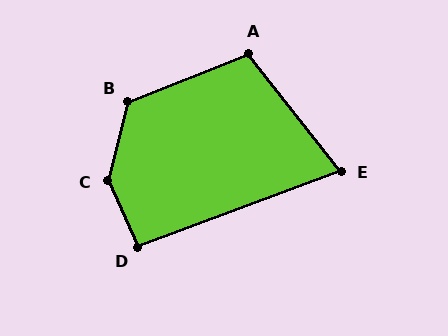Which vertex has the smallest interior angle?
E, at approximately 72 degrees.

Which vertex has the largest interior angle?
C, at approximately 142 degrees.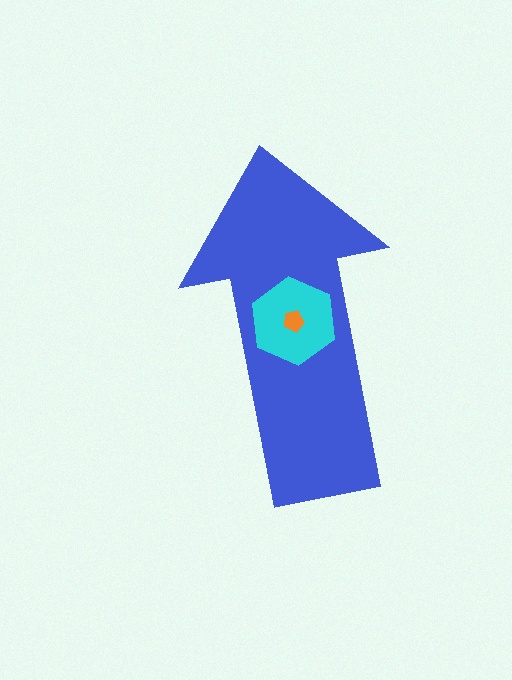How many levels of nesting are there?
3.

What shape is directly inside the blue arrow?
The cyan hexagon.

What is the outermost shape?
The blue arrow.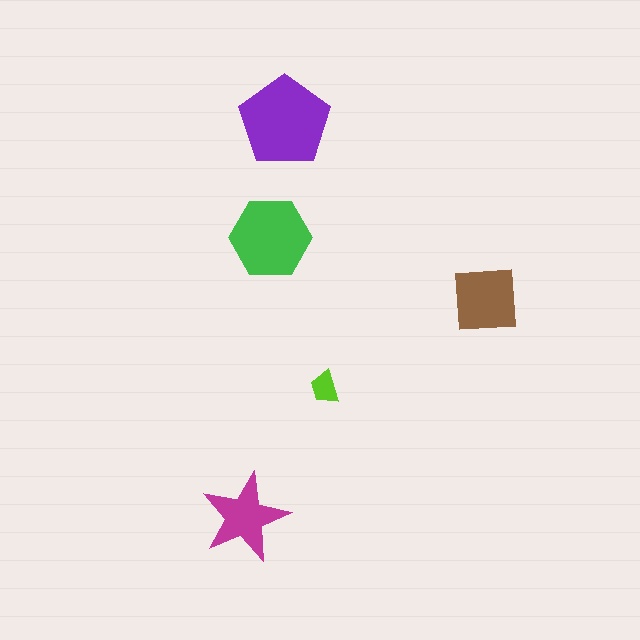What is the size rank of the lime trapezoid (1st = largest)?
5th.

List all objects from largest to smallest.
The purple pentagon, the green hexagon, the brown square, the magenta star, the lime trapezoid.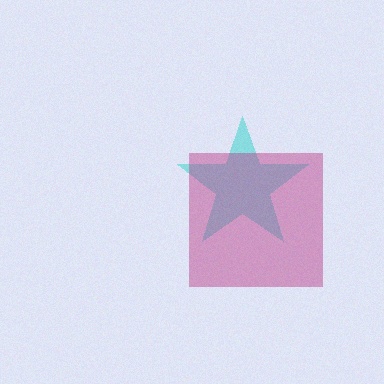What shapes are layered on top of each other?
The layered shapes are: a cyan star, a magenta square.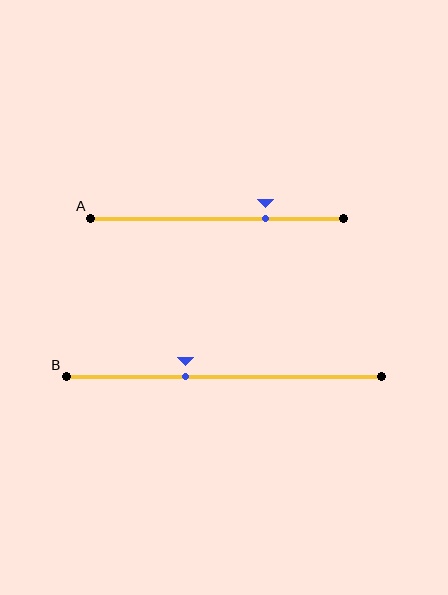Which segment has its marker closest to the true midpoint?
Segment B has its marker closest to the true midpoint.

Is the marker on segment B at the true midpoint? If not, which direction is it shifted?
No, the marker on segment B is shifted to the left by about 12% of the segment length.